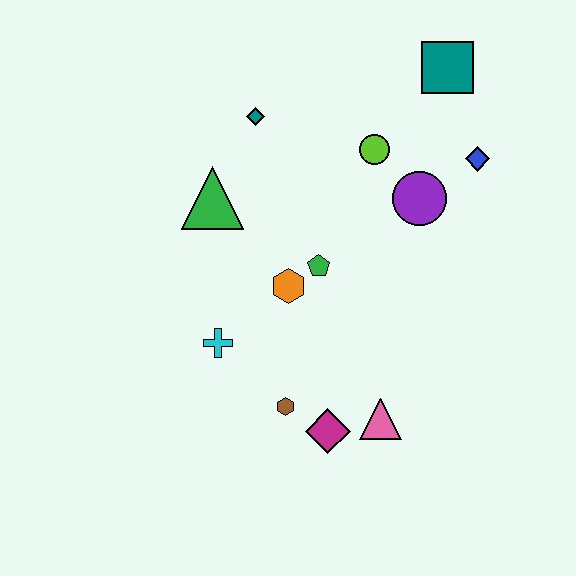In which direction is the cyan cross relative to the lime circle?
The cyan cross is below the lime circle.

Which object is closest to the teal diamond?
The green triangle is closest to the teal diamond.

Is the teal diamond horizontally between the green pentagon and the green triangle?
Yes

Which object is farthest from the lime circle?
The magenta diamond is farthest from the lime circle.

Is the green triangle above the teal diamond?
No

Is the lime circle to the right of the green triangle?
Yes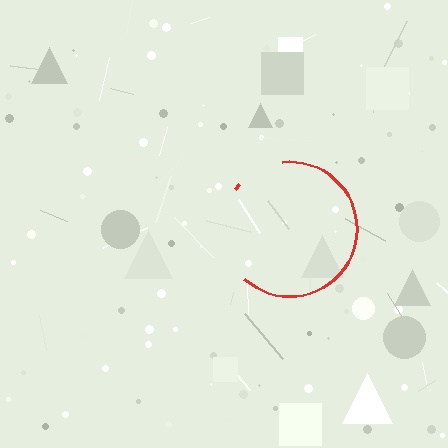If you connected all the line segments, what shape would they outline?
They would outline a circle.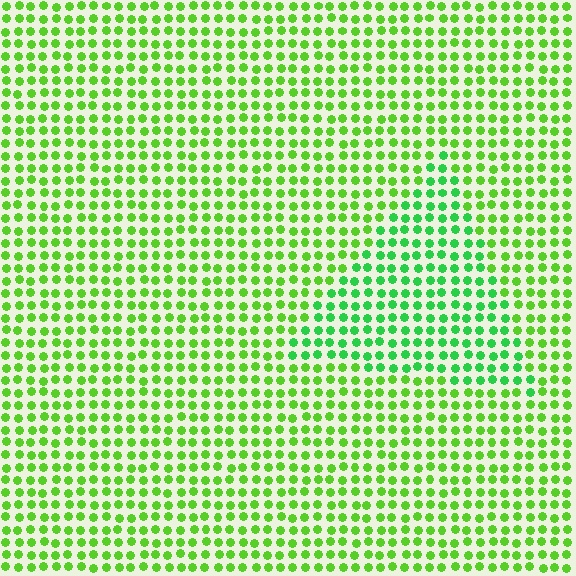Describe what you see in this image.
The image is filled with small lime elements in a uniform arrangement. A triangle-shaped region is visible where the elements are tinted to a slightly different hue, forming a subtle color boundary.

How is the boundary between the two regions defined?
The boundary is defined purely by a slight shift in hue (about 28 degrees). Spacing, size, and orientation are identical on both sides.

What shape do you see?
I see a triangle.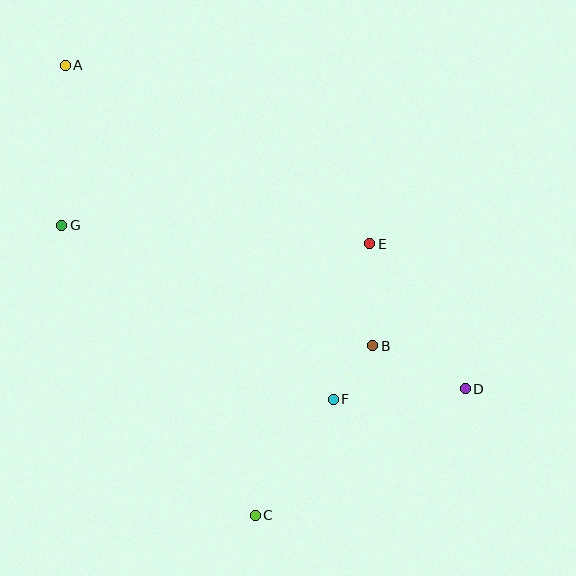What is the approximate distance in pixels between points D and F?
The distance between D and F is approximately 133 pixels.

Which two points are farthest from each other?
Points A and D are farthest from each other.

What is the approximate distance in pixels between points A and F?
The distance between A and F is approximately 428 pixels.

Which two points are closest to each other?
Points B and F are closest to each other.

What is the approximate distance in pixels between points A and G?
The distance between A and G is approximately 160 pixels.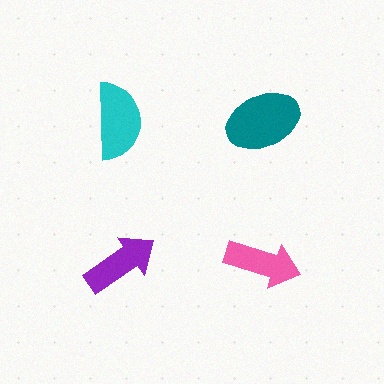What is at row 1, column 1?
A cyan semicircle.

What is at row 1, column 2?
A teal ellipse.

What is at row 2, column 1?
A purple arrow.